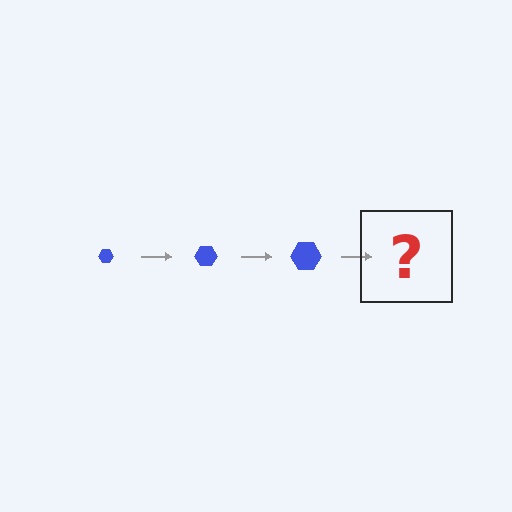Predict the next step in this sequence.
The next step is a blue hexagon, larger than the previous one.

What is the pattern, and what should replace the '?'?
The pattern is that the hexagon gets progressively larger each step. The '?' should be a blue hexagon, larger than the previous one.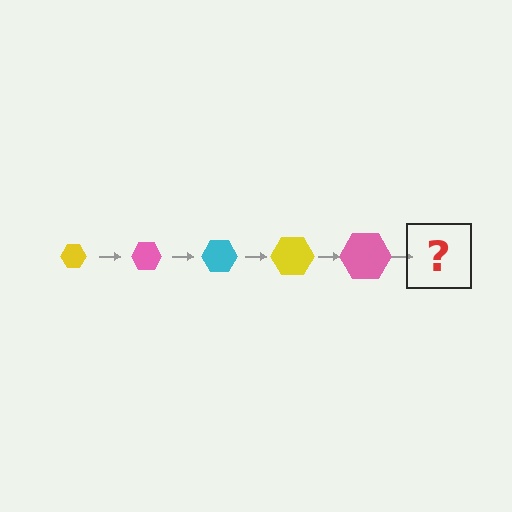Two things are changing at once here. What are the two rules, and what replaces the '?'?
The two rules are that the hexagon grows larger each step and the color cycles through yellow, pink, and cyan. The '?' should be a cyan hexagon, larger than the previous one.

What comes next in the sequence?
The next element should be a cyan hexagon, larger than the previous one.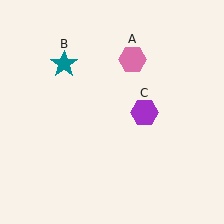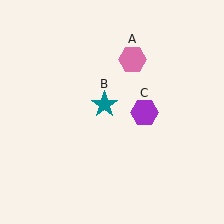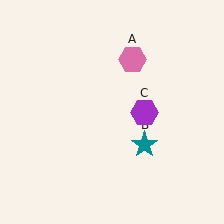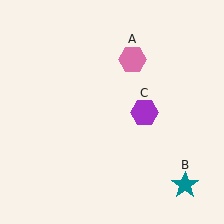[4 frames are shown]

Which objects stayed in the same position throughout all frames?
Pink hexagon (object A) and purple hexagon (object C) remained stationary.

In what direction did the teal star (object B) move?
The teal star (object B) moved down and to the right.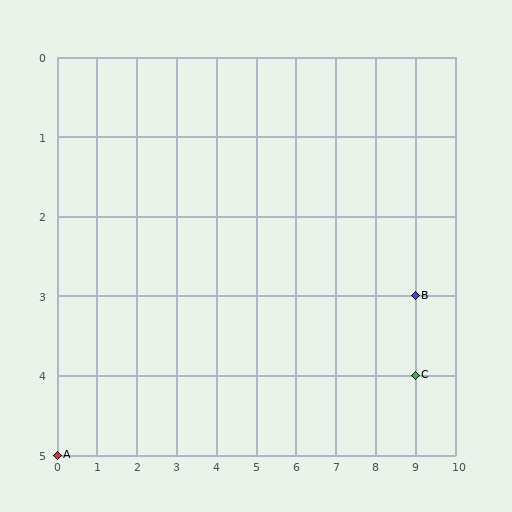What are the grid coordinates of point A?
Point A is at grid coordinates (0, 5).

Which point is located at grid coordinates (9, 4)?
Point C is at (9, 4).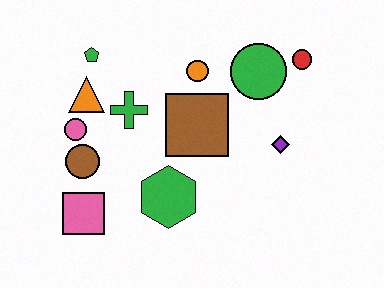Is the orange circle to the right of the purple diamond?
No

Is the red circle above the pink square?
Yes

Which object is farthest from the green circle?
The pink square is farthest from the green circle.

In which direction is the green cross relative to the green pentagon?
The green cross is below the green pentagon.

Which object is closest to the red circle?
The green circle is closest to the red circle.